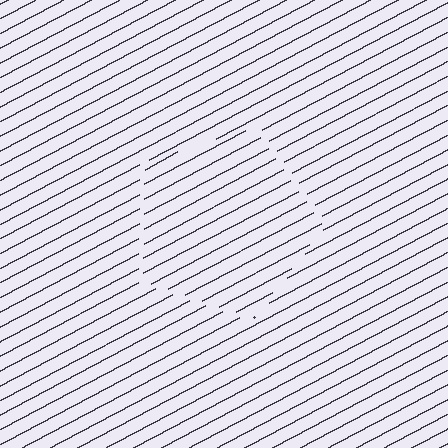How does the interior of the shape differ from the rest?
The interior of the shape contains the same grating, shifted by half a period — the contour is defined by the phase discontinuity where line-ends from the inner and outer gratings abut.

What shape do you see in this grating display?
An illusory pentagon. The interior of the shape contains the same grating, shifted by half a period — the contour is defined by the phase discontinuity where line-ends from the inner and outer gratings abut.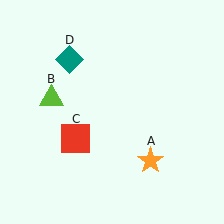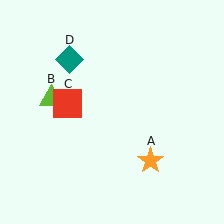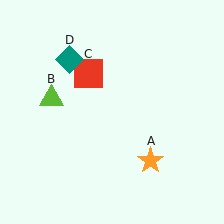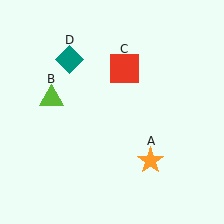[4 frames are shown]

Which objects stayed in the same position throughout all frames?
Orange star (object A) and lime triangle (object B) and teal diamond (object D) remained stationary.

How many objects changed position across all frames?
1 object changed position: red square (object C).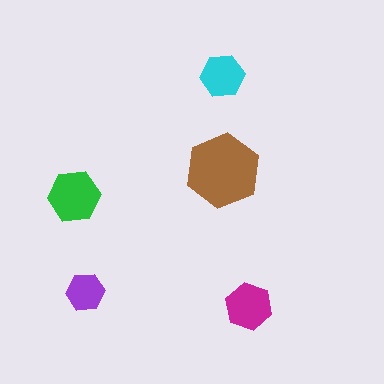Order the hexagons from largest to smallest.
the brown one, the green one, the magenta one, the cyan one, the purple one.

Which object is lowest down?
The magenta hexagon is bottommost.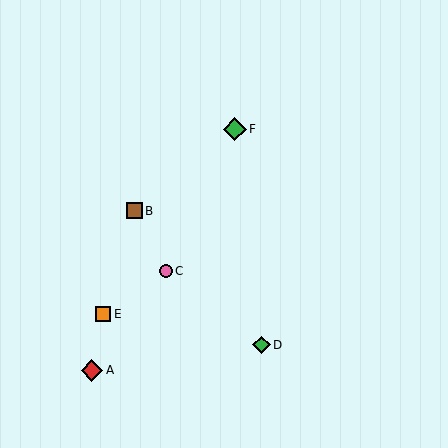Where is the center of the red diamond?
The center of the red diamond is at (92, 370).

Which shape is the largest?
The green diamond (labeled F) is the largest.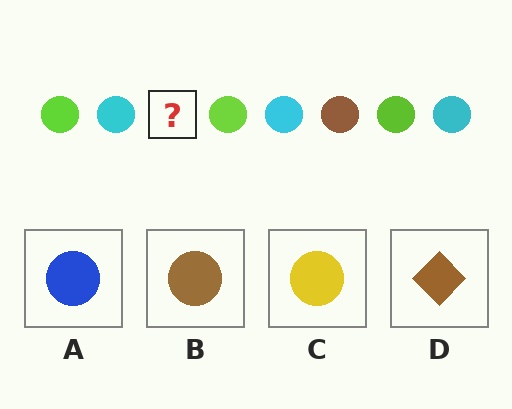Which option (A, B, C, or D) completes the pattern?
B.